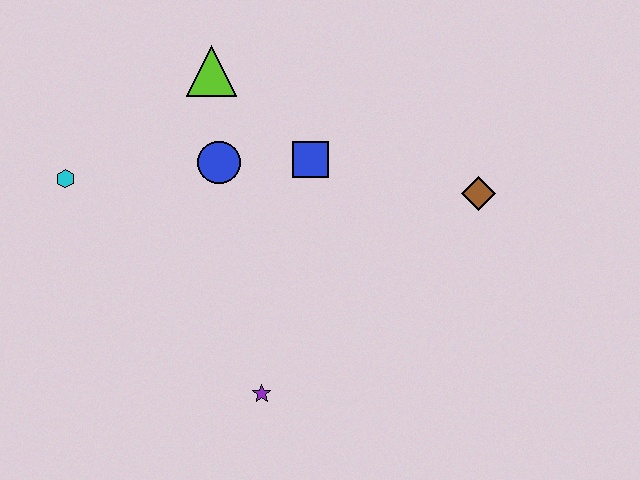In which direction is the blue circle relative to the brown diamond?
The blue circle is to the left of the brown diamond.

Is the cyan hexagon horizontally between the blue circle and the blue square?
No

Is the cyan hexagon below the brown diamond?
No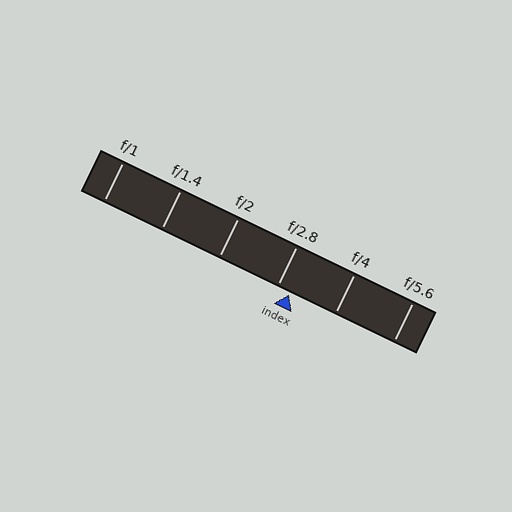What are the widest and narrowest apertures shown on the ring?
The widest aperture shown is f/1 and the narrowest is f/5.6.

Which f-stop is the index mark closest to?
The index mark is closest to f/2.8.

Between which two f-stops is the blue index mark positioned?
The index mark is between f/2.8 and f/4.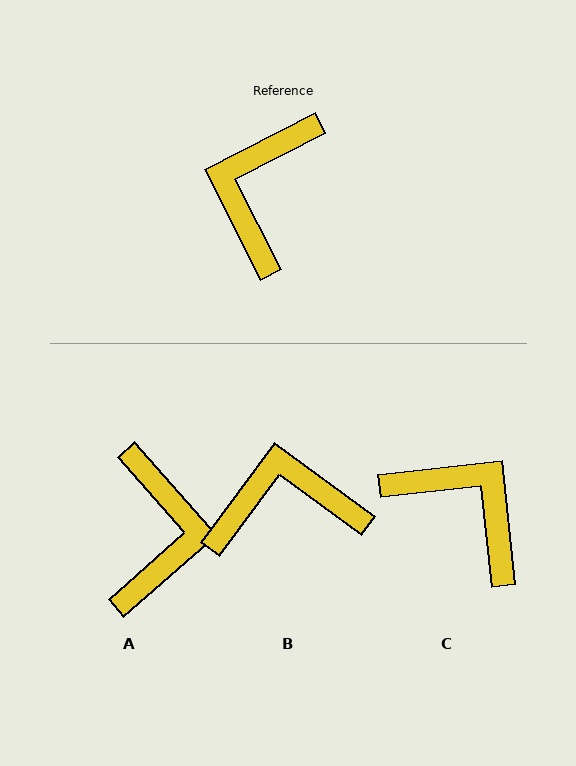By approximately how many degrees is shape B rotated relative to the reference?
Approximately 64 degrees clockwise.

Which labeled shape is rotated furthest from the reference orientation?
A, about 166 degrees away.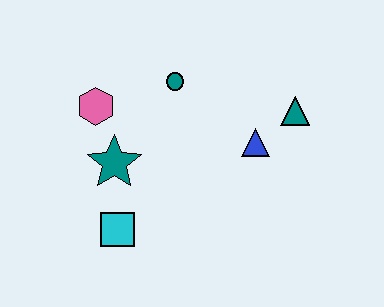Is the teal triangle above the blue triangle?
Yes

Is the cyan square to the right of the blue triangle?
No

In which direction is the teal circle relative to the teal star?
The teal circle is above the teal star.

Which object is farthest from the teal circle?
The cyan square is farthest from the teal circle.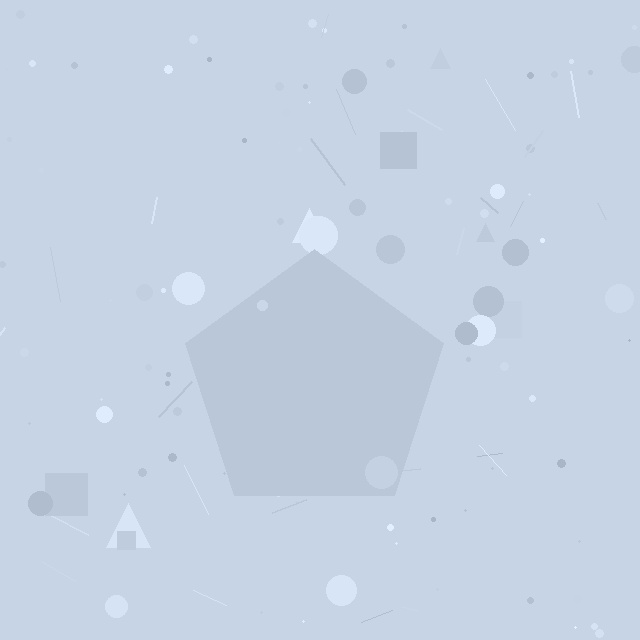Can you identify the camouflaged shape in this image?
The camouflaged shape is a pentagon.